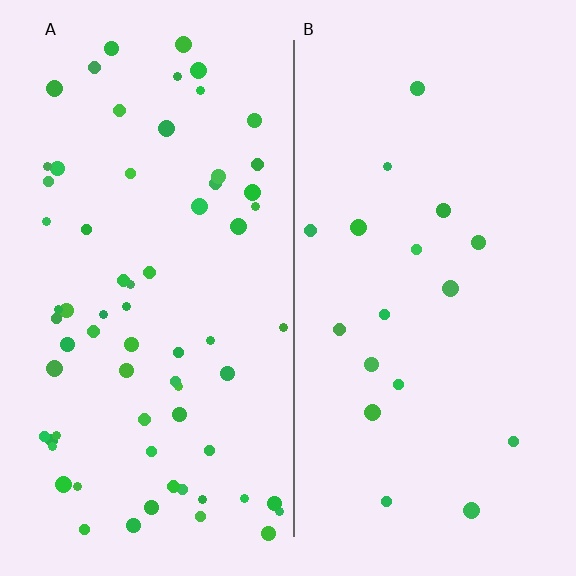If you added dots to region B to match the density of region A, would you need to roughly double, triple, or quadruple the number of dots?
Approximately quadruple.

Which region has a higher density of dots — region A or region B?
A (the left).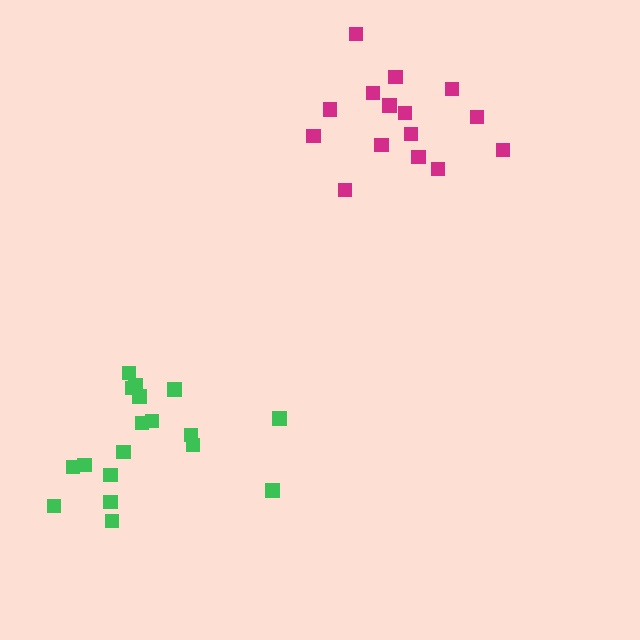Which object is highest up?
The magenta cluster is topmost.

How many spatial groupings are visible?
There are 2 spatial groupings.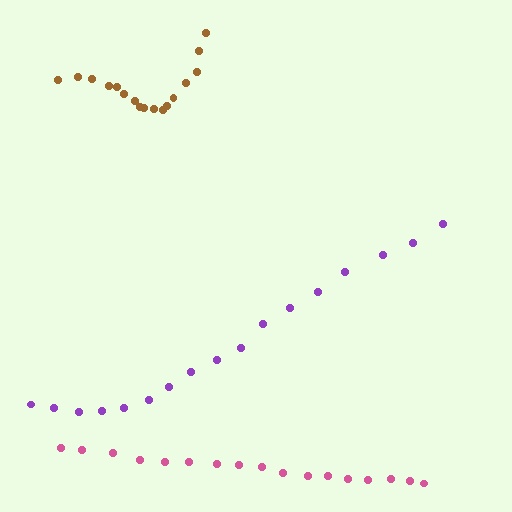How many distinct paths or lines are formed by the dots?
There are 3 distinct paths.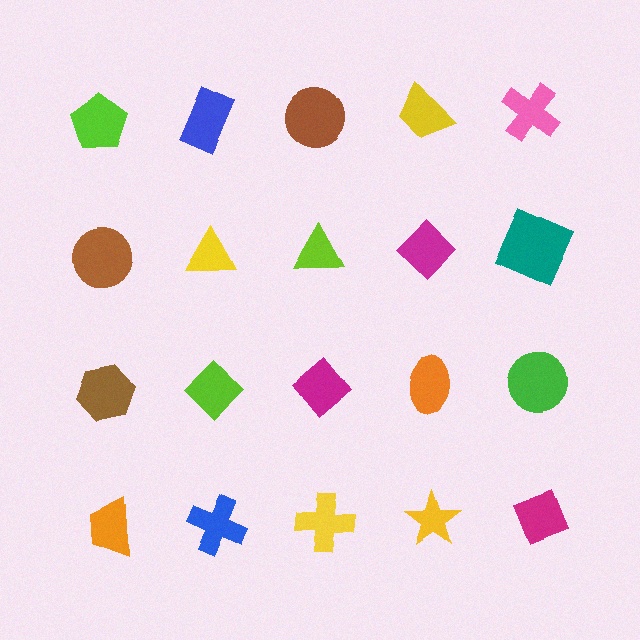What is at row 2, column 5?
A teal square.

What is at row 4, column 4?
A yellow star.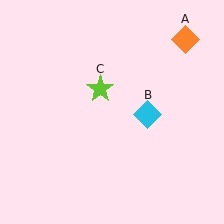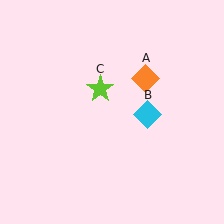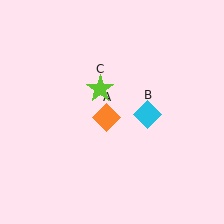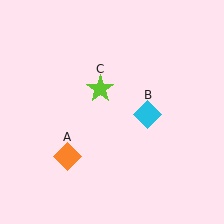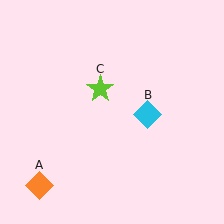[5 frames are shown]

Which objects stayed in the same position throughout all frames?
Cyan diamond (object B) and lime star (object C) remained stationary.